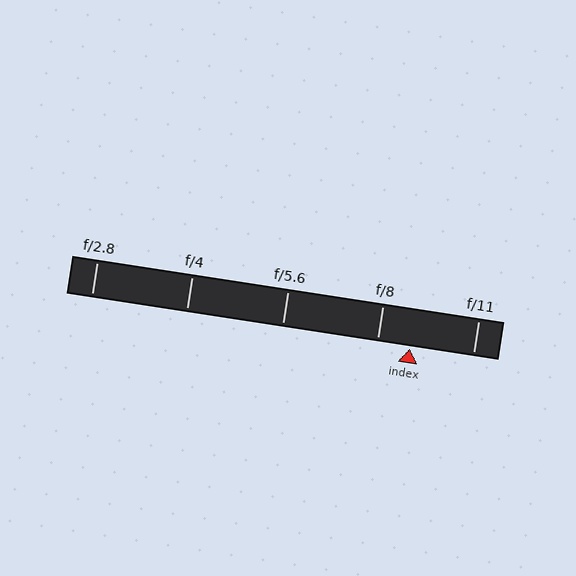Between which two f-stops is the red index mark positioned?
The index mark is between f/8 and f/11.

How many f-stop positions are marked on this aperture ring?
There are 5 f-stop positions marked.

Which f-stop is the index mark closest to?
The index mark is closest to f/8.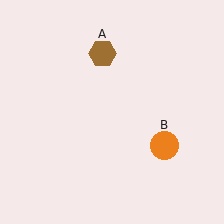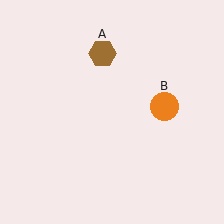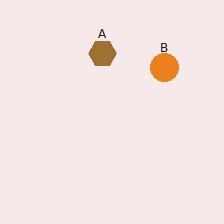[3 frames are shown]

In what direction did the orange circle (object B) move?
The orange circle (object B) moved up.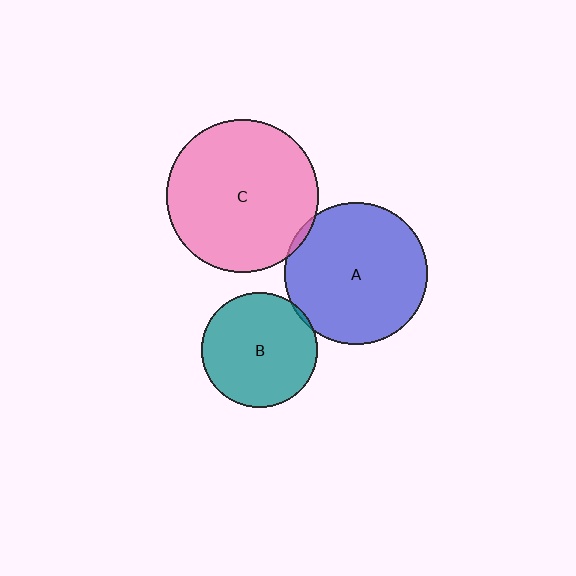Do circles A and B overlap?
Yes.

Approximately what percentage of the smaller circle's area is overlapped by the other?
Approximately 5%.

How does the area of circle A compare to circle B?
Approximately 1.5 times.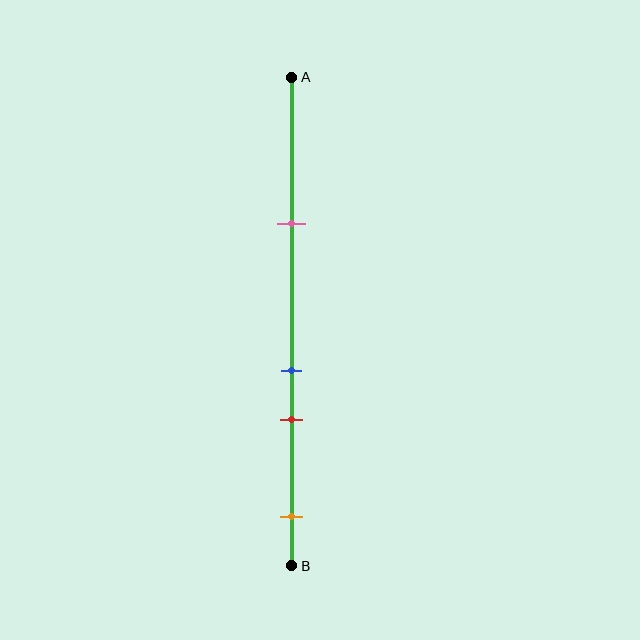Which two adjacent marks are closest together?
The blue and red marks are the closest adjacent pair.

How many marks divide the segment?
There are 4 marks dividing the segment.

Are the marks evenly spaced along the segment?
No, the marks are not evenly spaced.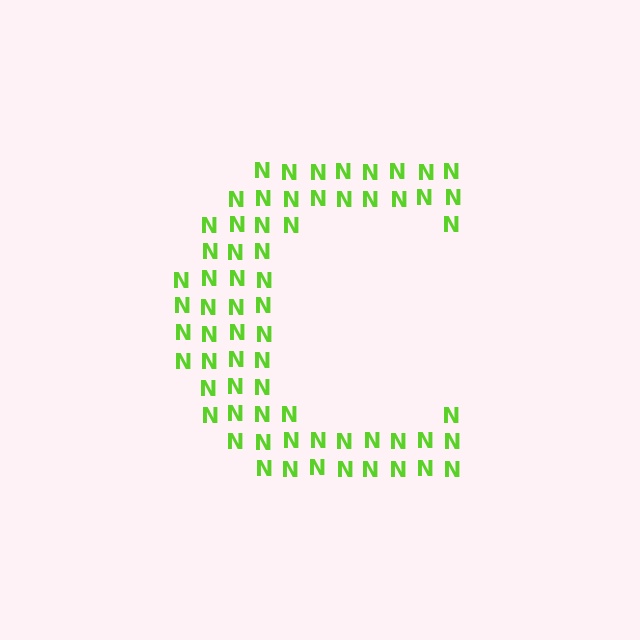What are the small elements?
The small elements are letter N's.